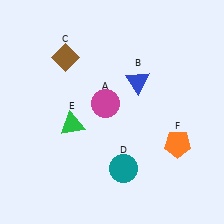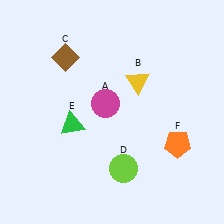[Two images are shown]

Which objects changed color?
B changed from blue to yellow. D changed from teal to lime.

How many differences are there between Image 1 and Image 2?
There are 2 differences between the two images.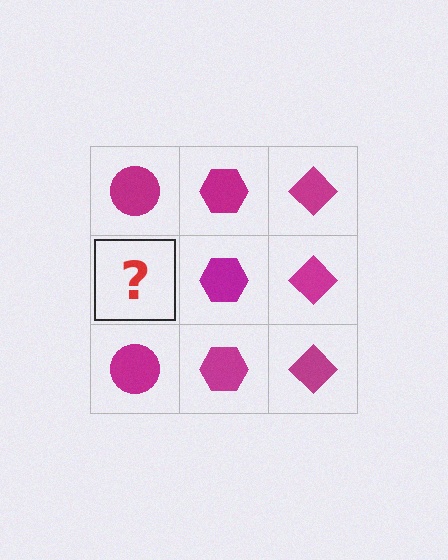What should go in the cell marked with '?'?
The missing cell should contain a magenta circle.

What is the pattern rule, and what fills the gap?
The rule is that each column has a consistent shape. The gap should be filled with a magenta circle.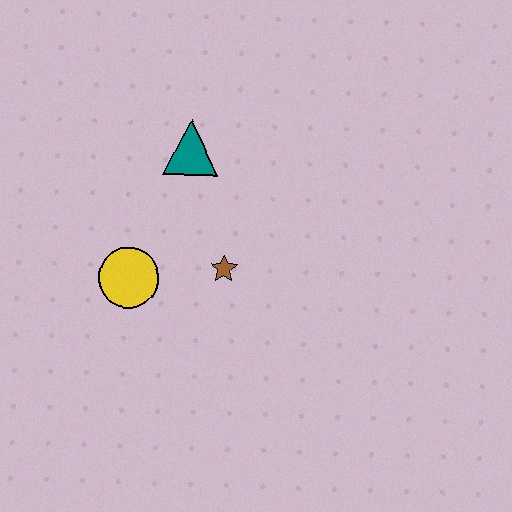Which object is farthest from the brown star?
The teal triangle is farthest from the brown star.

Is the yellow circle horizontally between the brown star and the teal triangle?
No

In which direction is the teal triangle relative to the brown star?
The teal triangle is above the brown star.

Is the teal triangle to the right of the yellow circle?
Yes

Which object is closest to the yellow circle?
The brown star is closest to the yellow circle.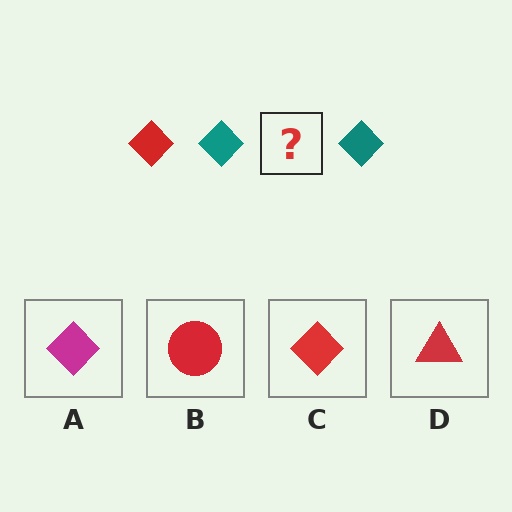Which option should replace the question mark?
Option C.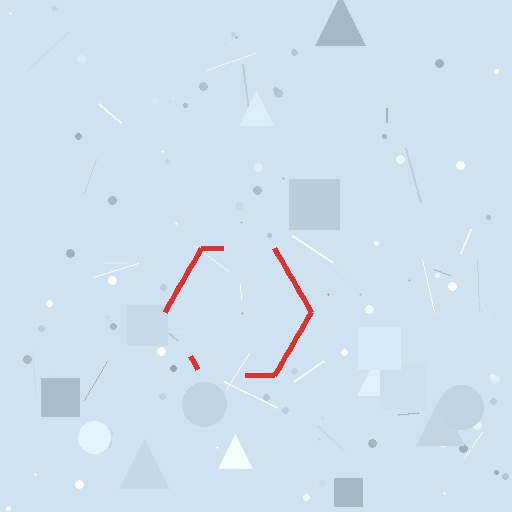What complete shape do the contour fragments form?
The contour fragments form a hexagon.